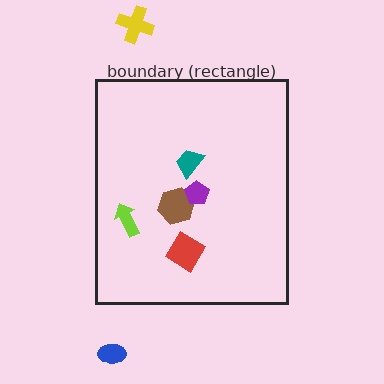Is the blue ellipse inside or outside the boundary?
Outside.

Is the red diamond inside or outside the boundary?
Inside.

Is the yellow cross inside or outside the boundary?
Outside.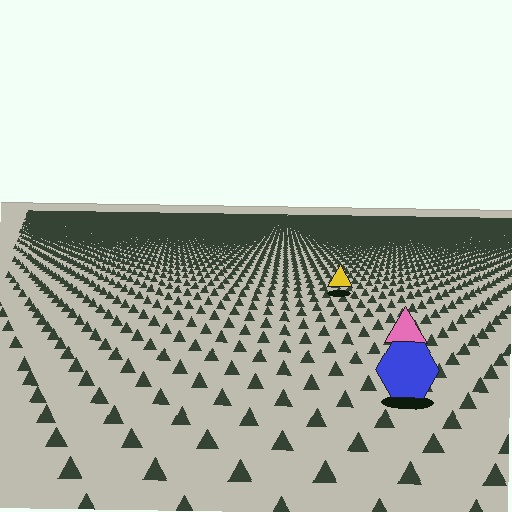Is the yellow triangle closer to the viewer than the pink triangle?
No. The pink triangle is closer — you can tell from the texture gradient: the ground texture is coarser near it.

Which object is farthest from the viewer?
The yellow triangle is farthest from the viewer. It appears smaller and the ground texture around it is denser.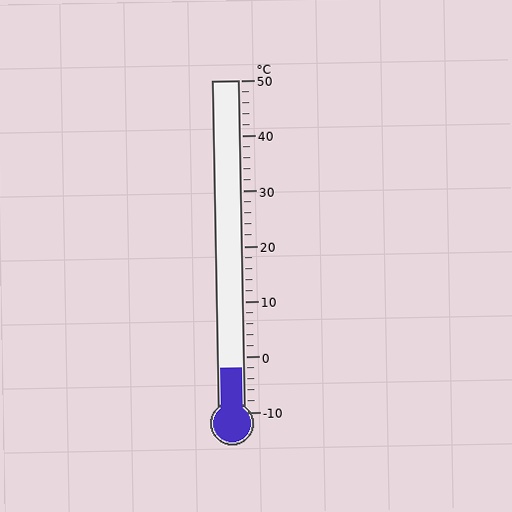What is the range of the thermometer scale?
The thermometer scale ranges from -10°C to 50°C.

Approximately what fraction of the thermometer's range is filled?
The thermometer is filled to approximately 15% of its range.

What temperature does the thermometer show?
The thermometer shows approximately -2°C.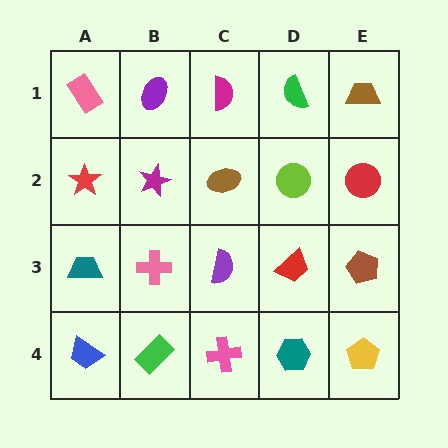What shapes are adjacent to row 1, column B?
A magenta star (row 2, column B), a pink rectangle (row 1, column A), a magenta semicircle (row 1, column C).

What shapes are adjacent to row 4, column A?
A teal trapezoid (row 3, column A), a green rectangle (row 4, column B).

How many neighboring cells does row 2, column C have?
4.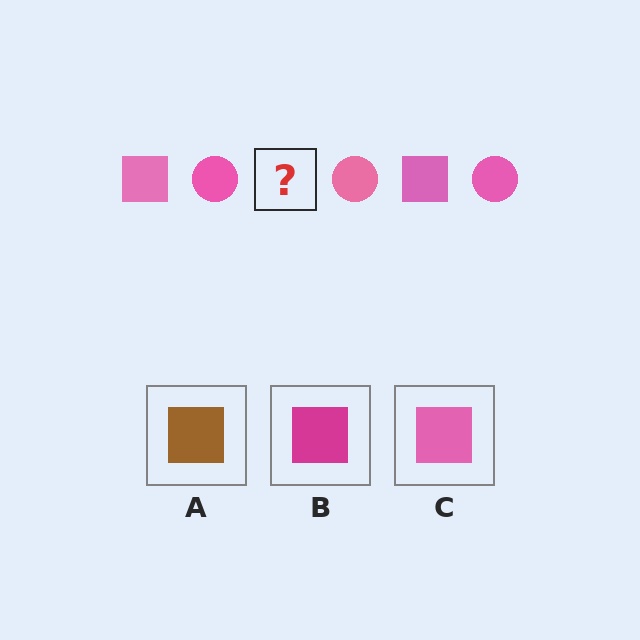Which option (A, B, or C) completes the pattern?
C.